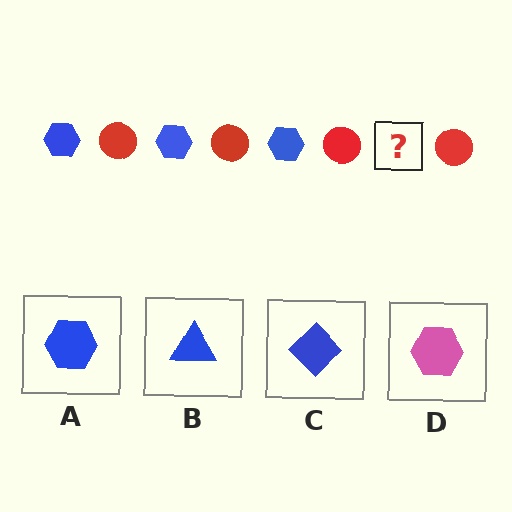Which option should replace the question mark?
Option A.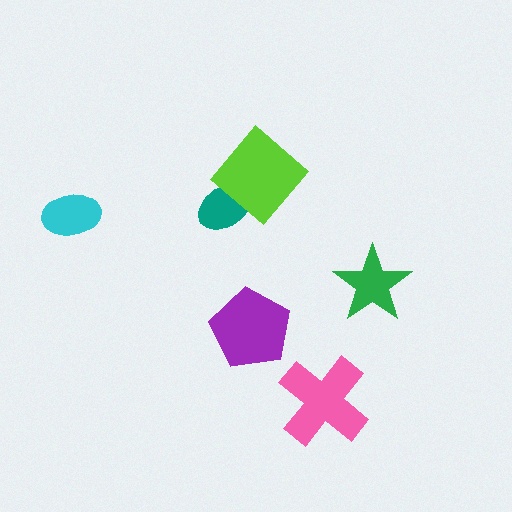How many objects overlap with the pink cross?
0 objects overlap with the pink cross.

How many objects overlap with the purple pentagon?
0 objects overlap with the purple pentagon.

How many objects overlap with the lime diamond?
1 object overlaps with the lime diamond.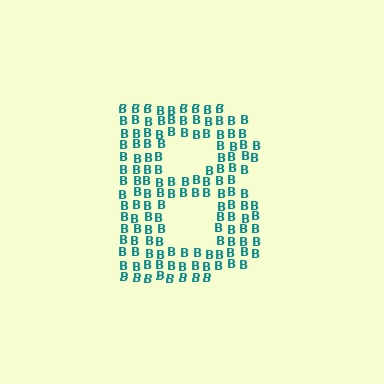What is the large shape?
The large shape is the letter B.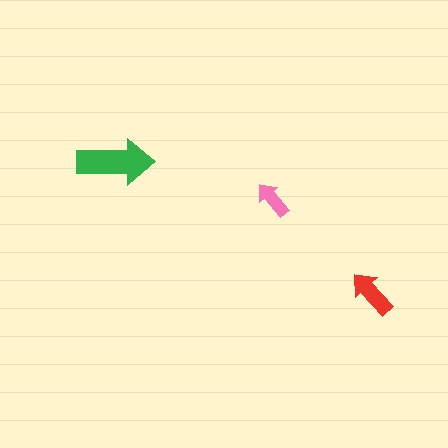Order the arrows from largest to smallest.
the green one, the red one, the pink one.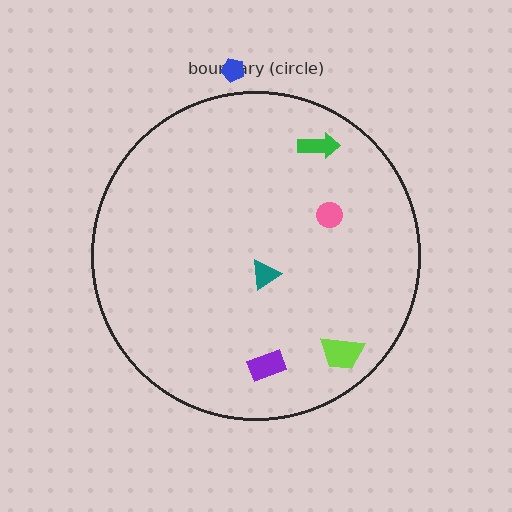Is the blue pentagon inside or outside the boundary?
Outside.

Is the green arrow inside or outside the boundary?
Inside.